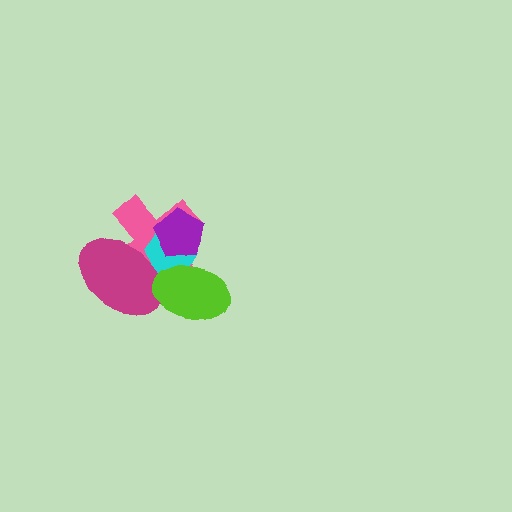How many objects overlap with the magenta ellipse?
3 objects overlap with the magenta ellipse.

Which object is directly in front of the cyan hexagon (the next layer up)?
The magenta ellipse is directly in front of the cyan hexagon.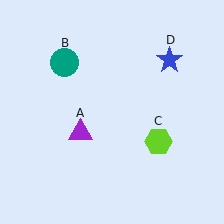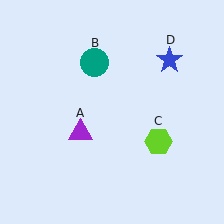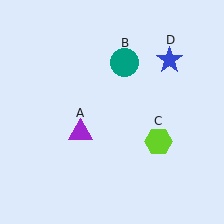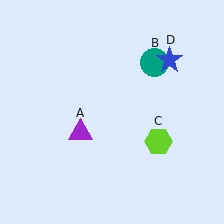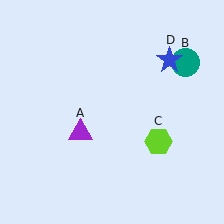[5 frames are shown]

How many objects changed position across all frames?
1 object changed position: teal circle (object B).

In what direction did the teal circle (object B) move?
The teal circle (object B) moved right.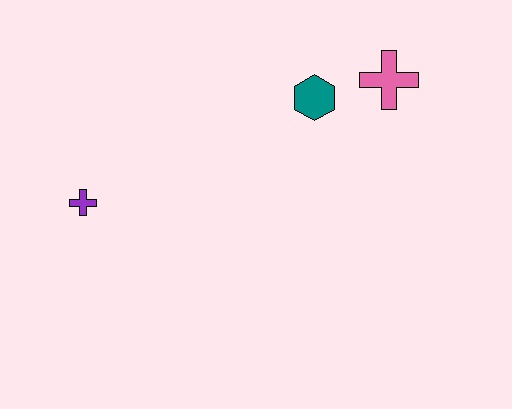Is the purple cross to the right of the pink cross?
No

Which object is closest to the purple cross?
The teal hexagon is closest to the purple cross.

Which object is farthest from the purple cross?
The pink cross is farthest from the purple cross.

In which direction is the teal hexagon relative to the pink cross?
The teal hexagon is to the left of the pink cross.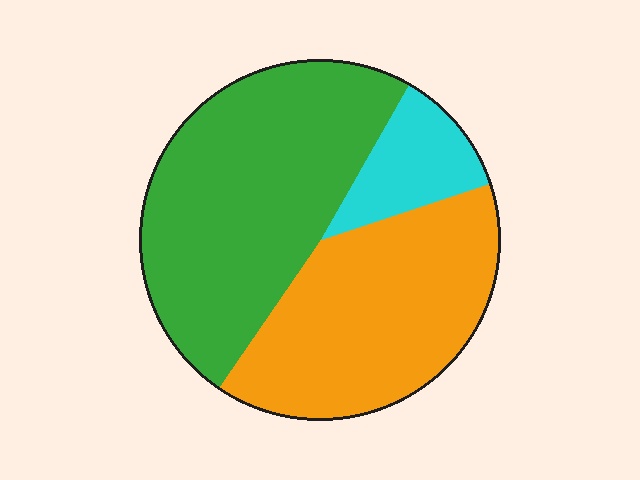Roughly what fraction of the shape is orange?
Orange takes up about two fifths (2/5) of the shape.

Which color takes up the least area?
Cyan, at roughly 10%.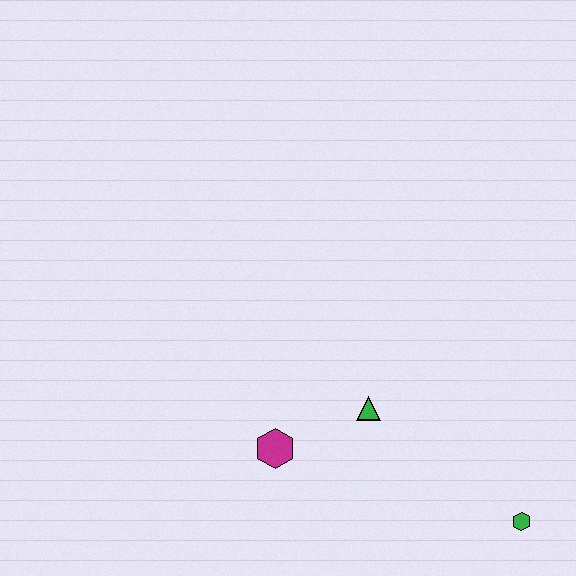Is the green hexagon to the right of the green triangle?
Yes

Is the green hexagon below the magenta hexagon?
Yes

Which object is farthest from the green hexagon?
The magenta hexagon is farthest from the green hexagon.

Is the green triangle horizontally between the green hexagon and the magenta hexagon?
Yes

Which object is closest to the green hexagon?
The green triangle is closest to the green hexagon.